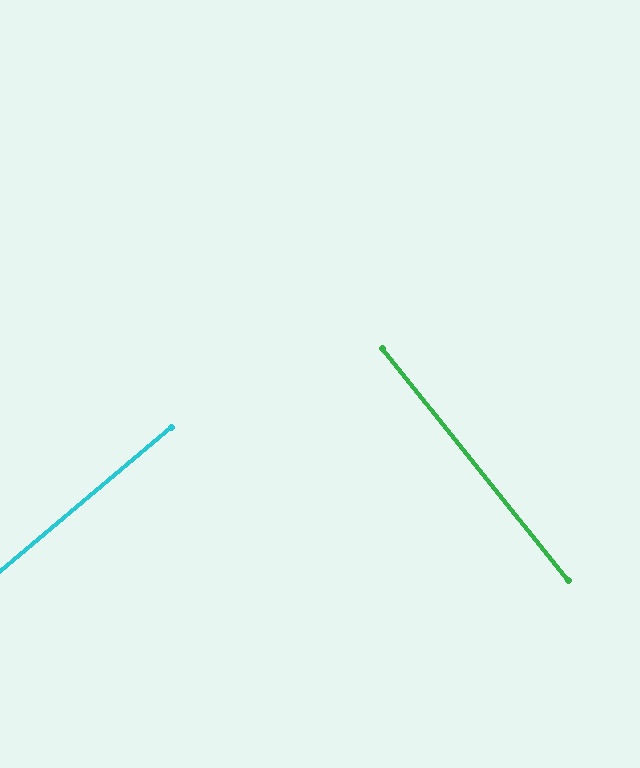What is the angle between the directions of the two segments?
Approximately 89 degrees.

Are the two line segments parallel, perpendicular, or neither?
Perpendicular — they meet at approximately 89°.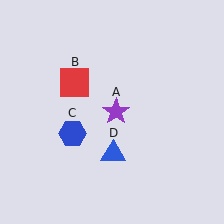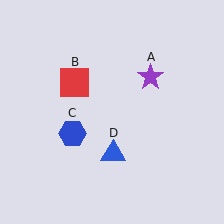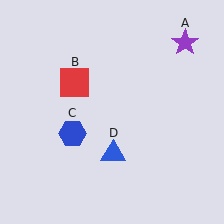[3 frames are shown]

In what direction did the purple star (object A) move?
The purple star (object A) moved up and to the right.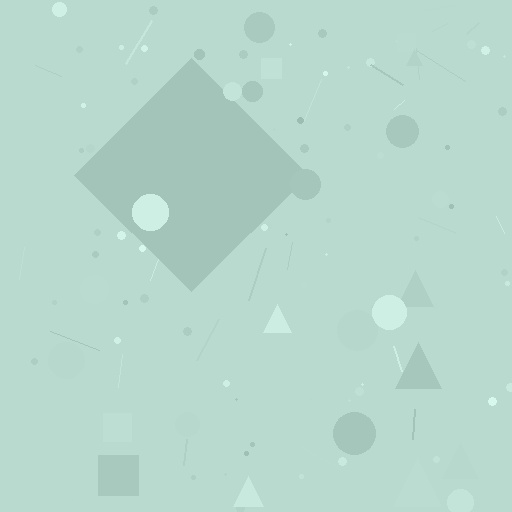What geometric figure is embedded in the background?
A diamond is embedded in the background.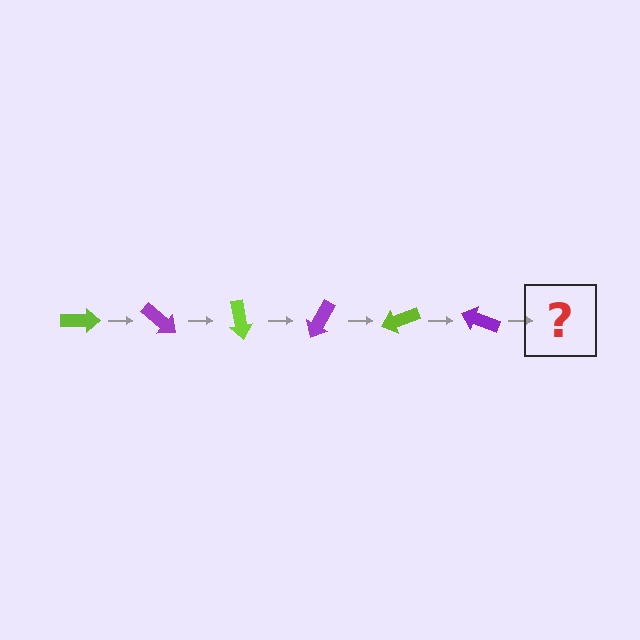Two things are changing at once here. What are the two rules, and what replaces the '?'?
The two rules are that it rotates 40 degrees each step and the color cycles through lime and purple. The '?' should be a lime arrow, rotated 240 degrees from the start.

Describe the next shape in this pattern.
It should be a lime arrow, rotated 240 degrees from the start.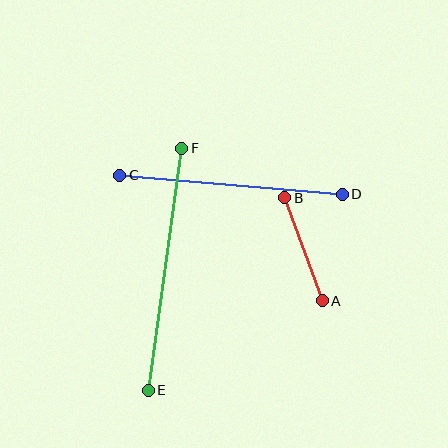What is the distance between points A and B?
The distance is approximately 109 pixels.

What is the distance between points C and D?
The distance is approximately 223 pixels.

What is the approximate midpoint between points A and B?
The midpoint is at approximately (304, 249) pixels.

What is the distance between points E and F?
The distance is approximately 245 pixels.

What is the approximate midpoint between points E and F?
The midpoint is at approximately (165, 269) pixels.